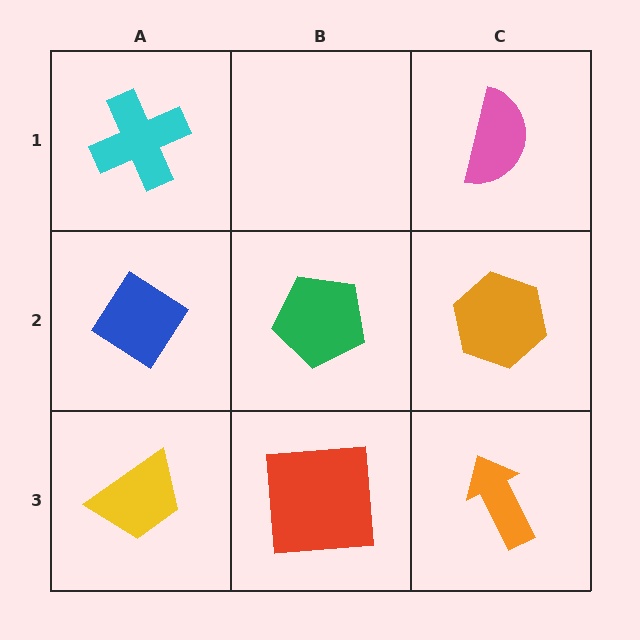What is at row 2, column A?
A blue diamond.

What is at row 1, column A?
A cyan cross.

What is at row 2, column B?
A green pentagon.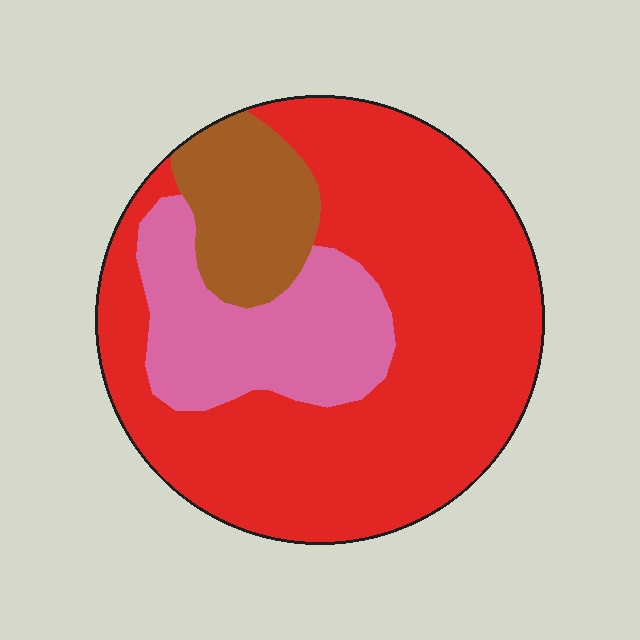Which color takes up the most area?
Red, at roughly 65%.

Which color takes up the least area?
Brown, at roughly 15%.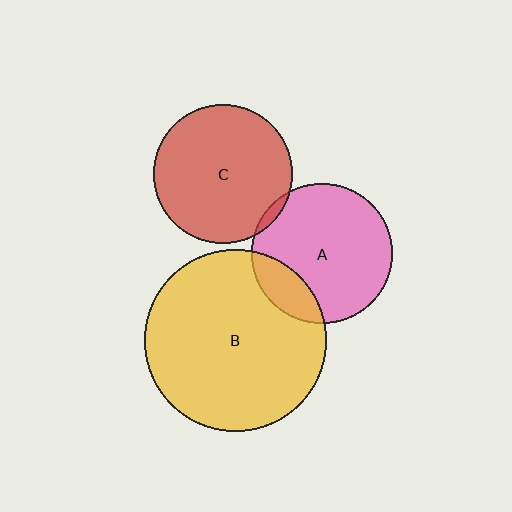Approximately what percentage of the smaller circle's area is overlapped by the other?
Approximately 20%.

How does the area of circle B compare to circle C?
Approximately 1.7 times.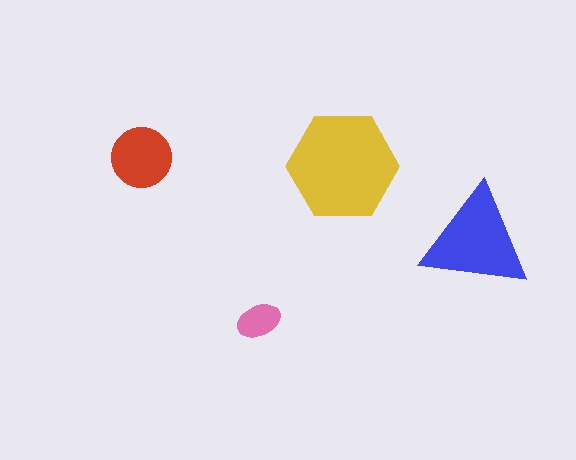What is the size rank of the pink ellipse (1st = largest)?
4th.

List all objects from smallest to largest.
The pink ellipse, the red circle, the blue triangle, the yellow hexagon.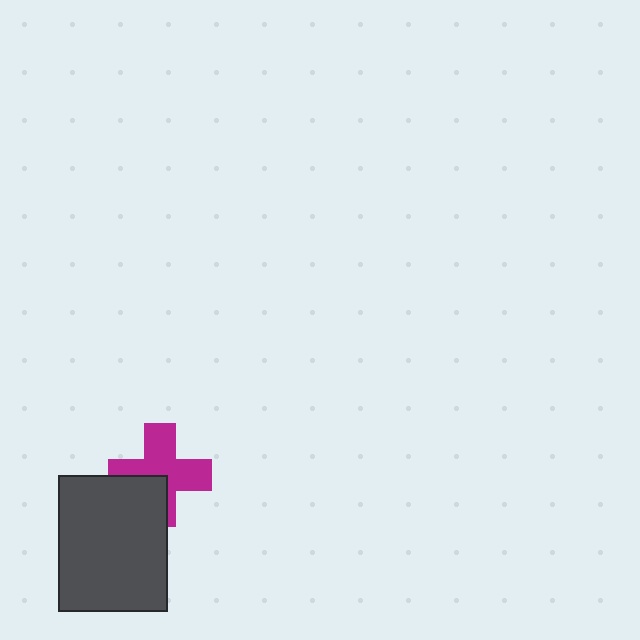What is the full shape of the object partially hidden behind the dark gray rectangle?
The partially hidden object is a magenta cross.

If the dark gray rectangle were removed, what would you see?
You would see the complete magenta cross.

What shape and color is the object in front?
The object in front is a dark gray rectangle.